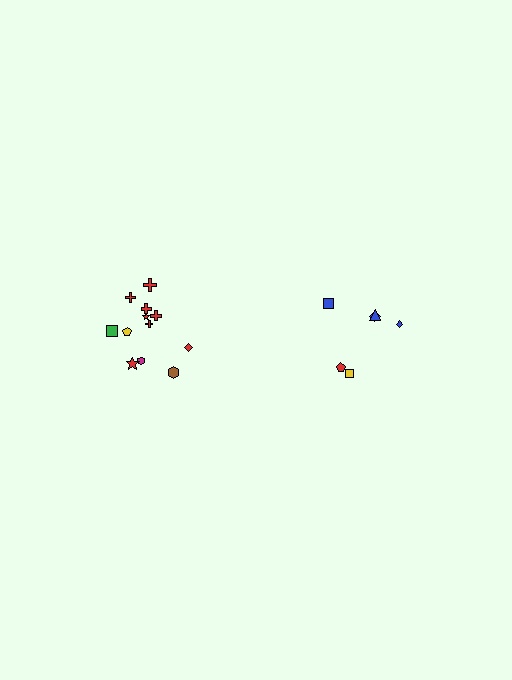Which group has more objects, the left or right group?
The left group.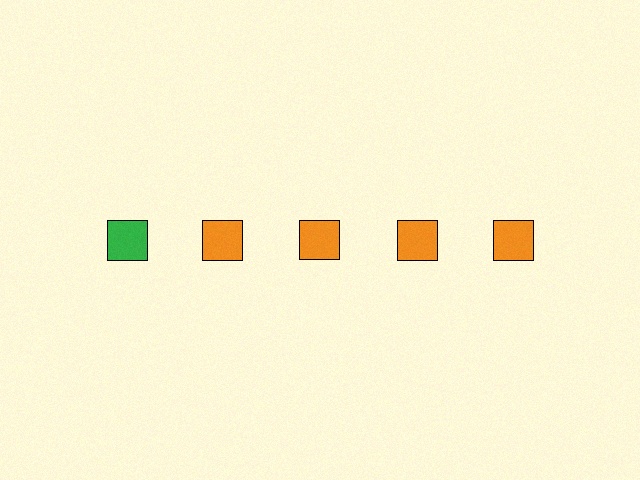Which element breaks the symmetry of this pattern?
The green square in the top row, leftmost column breaks the symmetry. All other shapes are orange squares.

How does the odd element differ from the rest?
It has a different color: green instead of orange.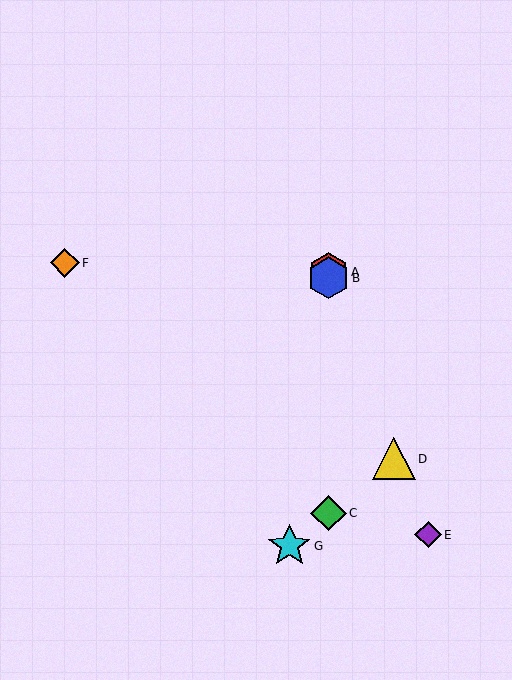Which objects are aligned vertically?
Objects A, B, C are aligned vertically.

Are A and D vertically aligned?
No, A is at x≈329 and D is at x≈394.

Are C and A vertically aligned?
Yes, both are at x≈329.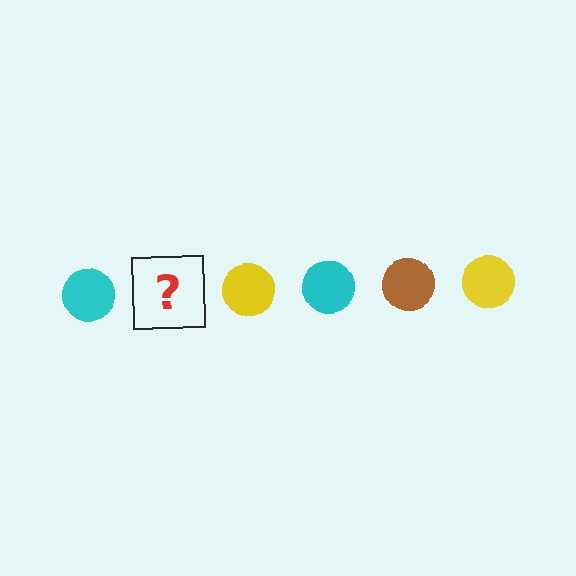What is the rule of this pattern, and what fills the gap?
The rule is that the pattern cycles through cyan, brown, yellow circles. The gap should be filled with a brown circle.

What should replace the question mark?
The question mark should be replaced with a brown circle.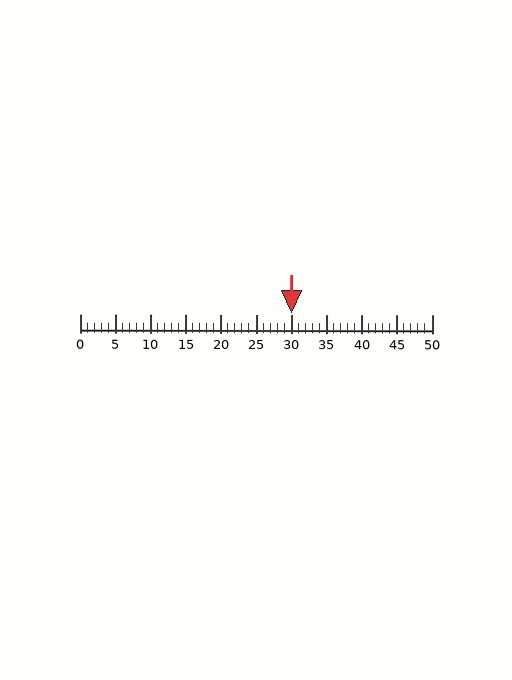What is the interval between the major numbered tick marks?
The major tick marks are spaced 5 units apart.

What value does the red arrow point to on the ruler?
The red arrow points to approximately 30.